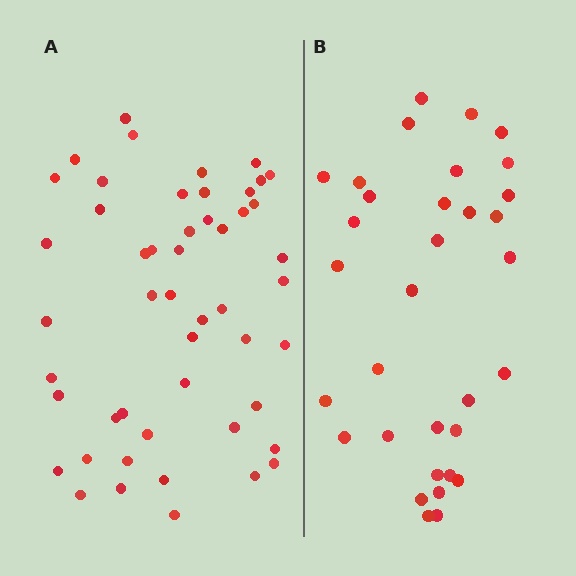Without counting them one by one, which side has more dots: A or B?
Region A (the left region) has more dots.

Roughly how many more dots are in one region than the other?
Region A has approximately 15 more dots than region B.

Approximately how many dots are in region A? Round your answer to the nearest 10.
About 50 dots.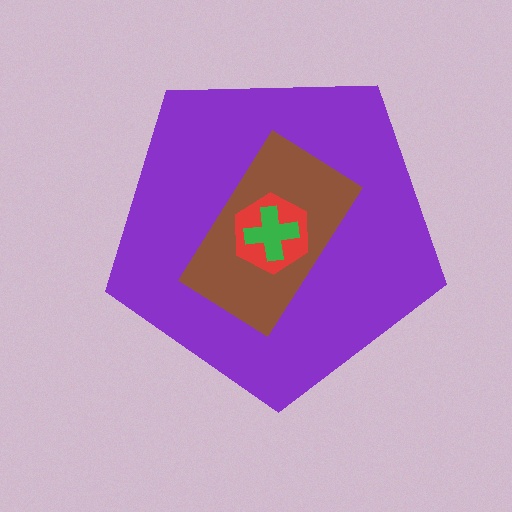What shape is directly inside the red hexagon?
The green cross.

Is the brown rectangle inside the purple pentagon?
Yes.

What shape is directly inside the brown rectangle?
The red hexagon.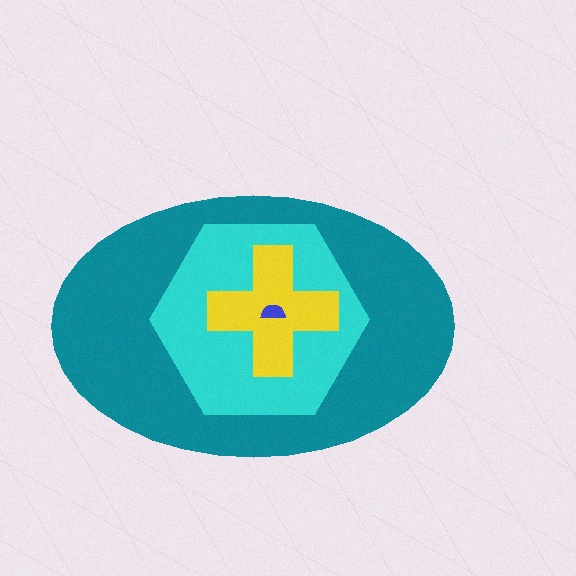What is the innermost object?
The blue semicircle.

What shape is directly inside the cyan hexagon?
The yellow cross.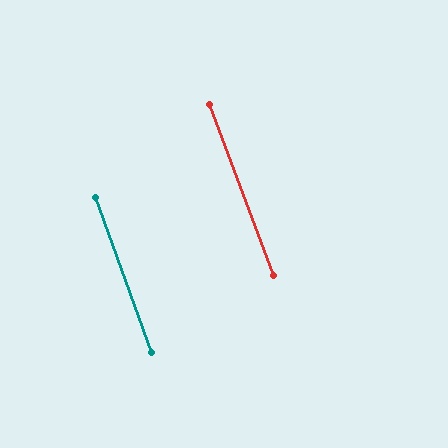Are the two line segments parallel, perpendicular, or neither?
Parallel — their directions differ by only 0.8°.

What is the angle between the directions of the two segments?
Approximately 1 degree.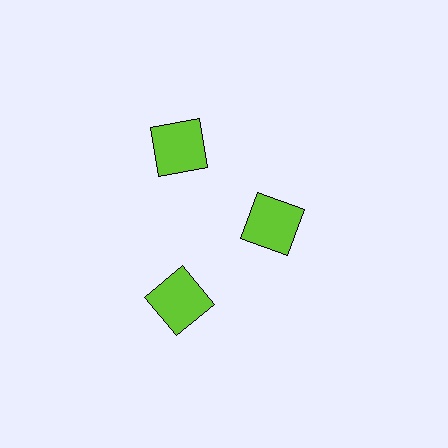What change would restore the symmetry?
The symmetry would be restored by moving it outward, back onto the ring so that all 3 squares sit at equal angles and equal distance from the center.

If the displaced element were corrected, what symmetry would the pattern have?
It would have 3-fold rotational symmetry — the pattern would map onto itself every 120 degrees.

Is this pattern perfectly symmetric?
No. The 3 lime squares are arranged in a ring, but one element near the 3 o'clock position is pulled inward toward the center, breaking the 3-fold rotational symmetry.